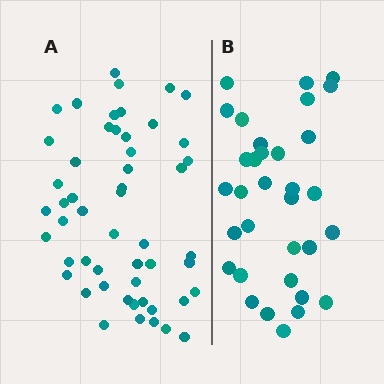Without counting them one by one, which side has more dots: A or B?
Region A (the left region) has more dots.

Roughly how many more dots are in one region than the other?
Region A has approximately 20 more dots than region B.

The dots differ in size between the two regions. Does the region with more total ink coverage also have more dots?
No. Region B has more total ink coverage because its dots are larger, but region A actually contains more individual dots. Total area can be misleading — the number of items is what matters here.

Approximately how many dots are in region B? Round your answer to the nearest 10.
About 30 dots. (The exact count is 33, which rounds to 30.)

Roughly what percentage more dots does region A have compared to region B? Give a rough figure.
About 60% more.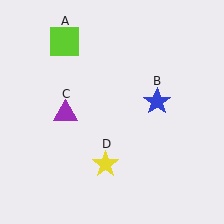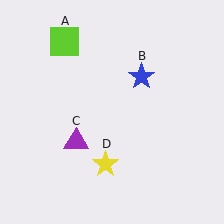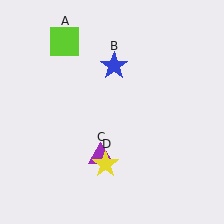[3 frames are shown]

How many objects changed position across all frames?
2 objects changed position: blue star (object B), purple triangle (object C).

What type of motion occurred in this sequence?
The blue star (object B), purple triangle (object C) rotated counterclockwise around the center of the scene.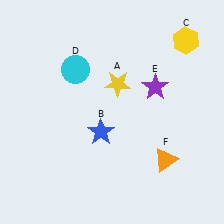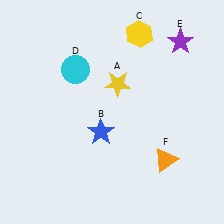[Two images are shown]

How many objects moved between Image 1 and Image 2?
2 objects moved between the two images.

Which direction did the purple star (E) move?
The purple star (E) moved up.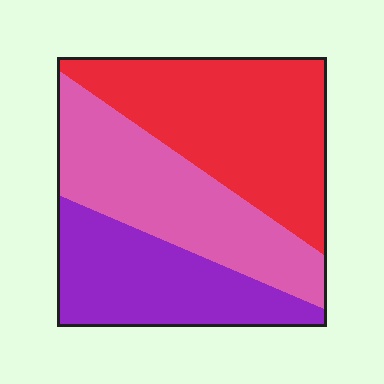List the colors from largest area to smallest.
From largest to smallest: red, pink, purple.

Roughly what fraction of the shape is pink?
Pink covers 33% of the shape.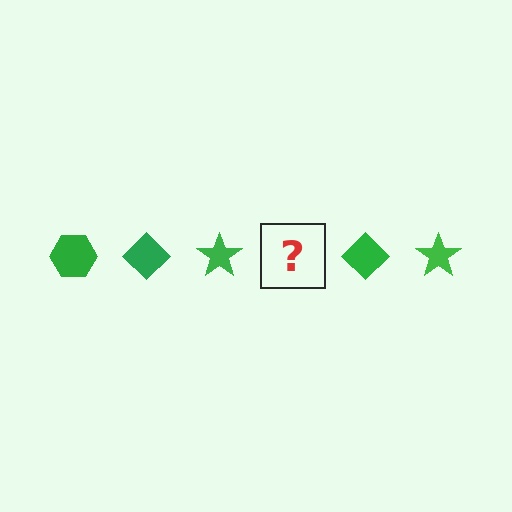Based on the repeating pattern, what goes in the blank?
The blank should be a green hexagon.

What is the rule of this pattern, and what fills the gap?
The rule is that the pattern cycles through hexagon, diamond, star shapes in green. The gap should be filled with a green hexagon.